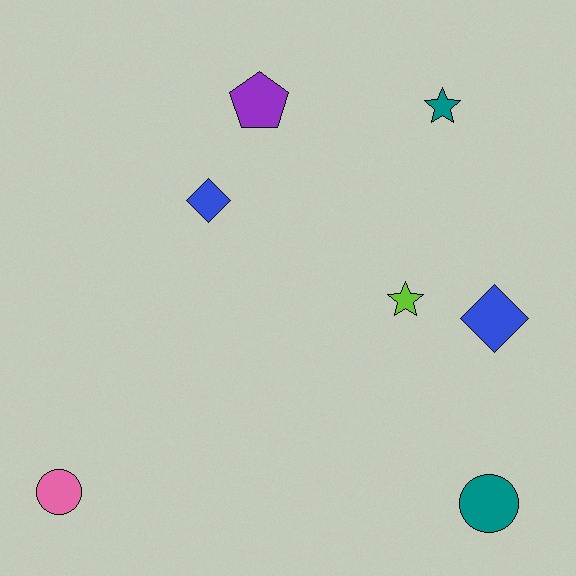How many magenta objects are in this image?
There are no magenta objects.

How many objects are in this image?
There are 7 objects.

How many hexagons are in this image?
There are no hexagons.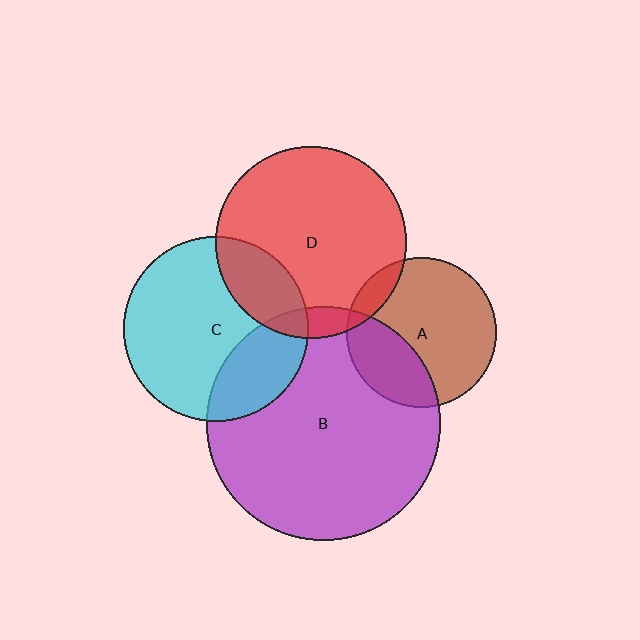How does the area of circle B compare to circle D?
Approximately 1.5 times.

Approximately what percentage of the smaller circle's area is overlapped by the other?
Approximately 10%.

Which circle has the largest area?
Circle B (purple).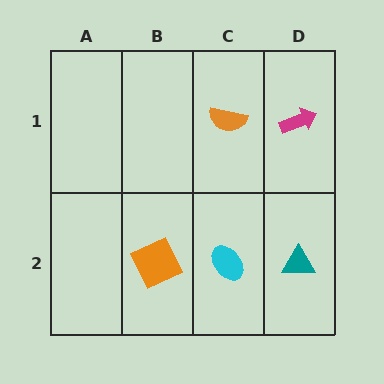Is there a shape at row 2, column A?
No, that cell is empty.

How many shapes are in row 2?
3 shapes.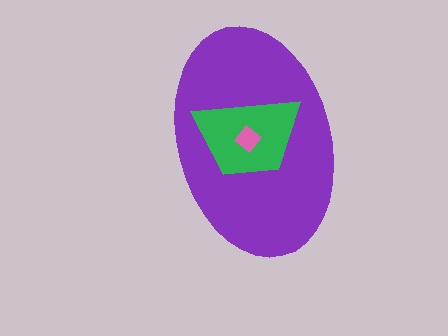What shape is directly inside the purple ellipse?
The green trapezoid.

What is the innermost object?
The pink diamond.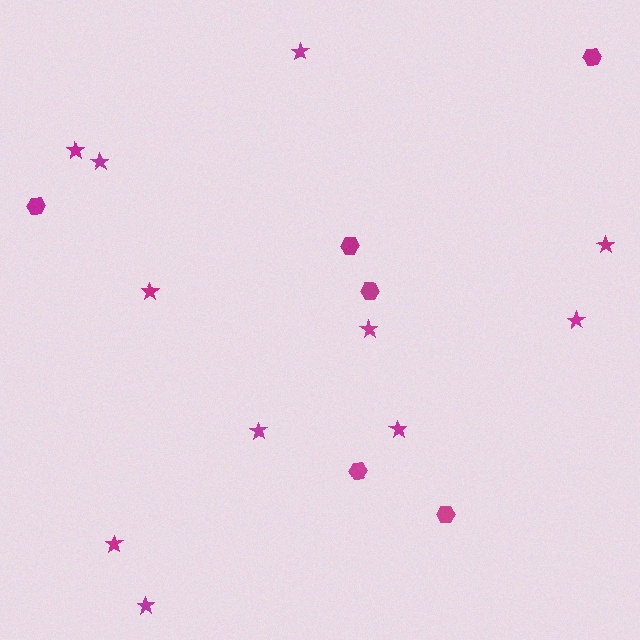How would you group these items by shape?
There are 2 groups: one group of stars (11) and one group of hexagons (6).